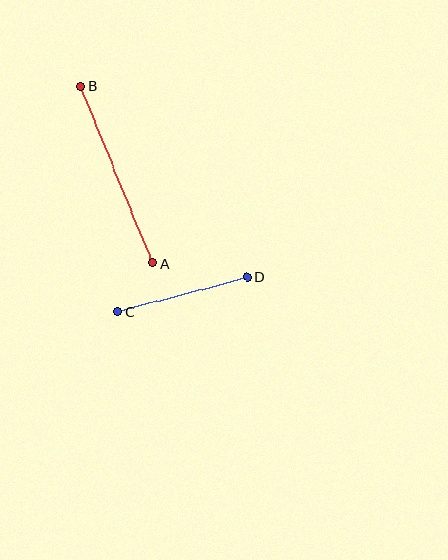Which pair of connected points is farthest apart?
Points A and B are farthest apart.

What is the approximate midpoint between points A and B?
The midpoint is at approximately (117, 175) pixels.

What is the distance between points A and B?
The distance is approximately 191 pixels.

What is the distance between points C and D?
The distance is approximately 134 pixels.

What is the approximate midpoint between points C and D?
The midpoint is at approximately (183, 294) pixels.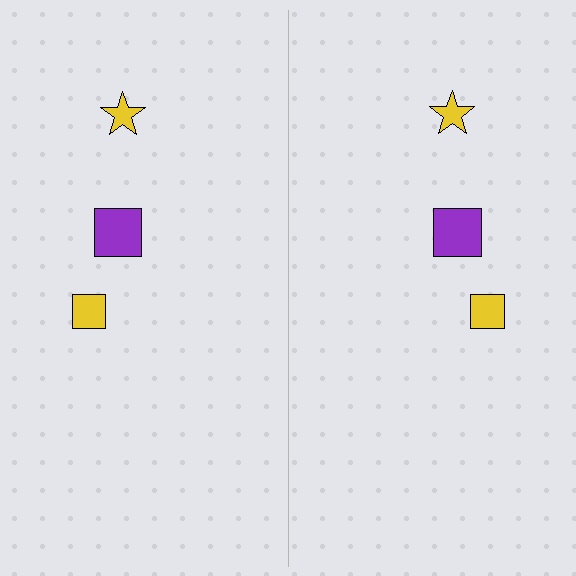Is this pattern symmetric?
Yes, this pattern has bilateral (reflection) symmetry.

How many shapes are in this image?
There are 6 shapes in this image.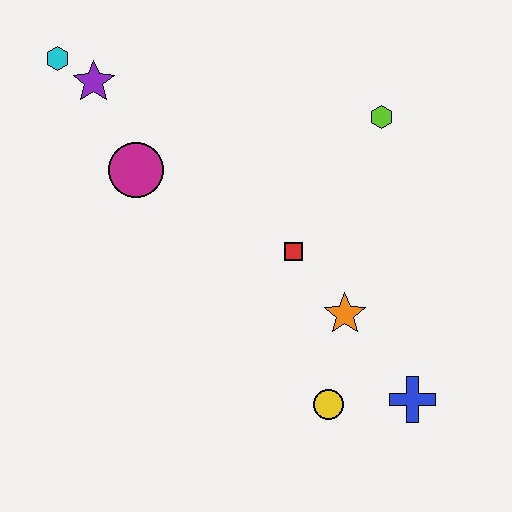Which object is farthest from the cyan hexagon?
The blue cross is farthest from the cyan hexagon.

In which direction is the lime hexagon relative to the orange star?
The lime hexagon is above the orange star.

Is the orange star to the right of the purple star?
Yes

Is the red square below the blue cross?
No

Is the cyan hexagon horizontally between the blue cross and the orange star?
No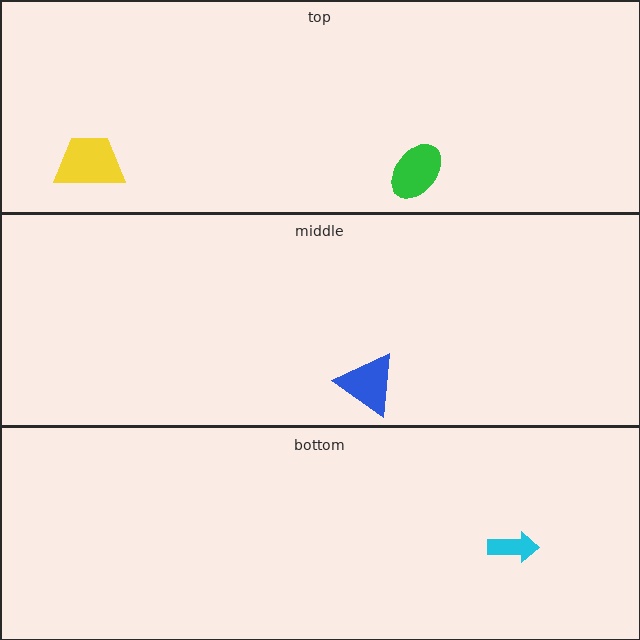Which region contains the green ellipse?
The top region.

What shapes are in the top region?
The yellow trapezoid, the green ellipse.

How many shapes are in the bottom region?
1.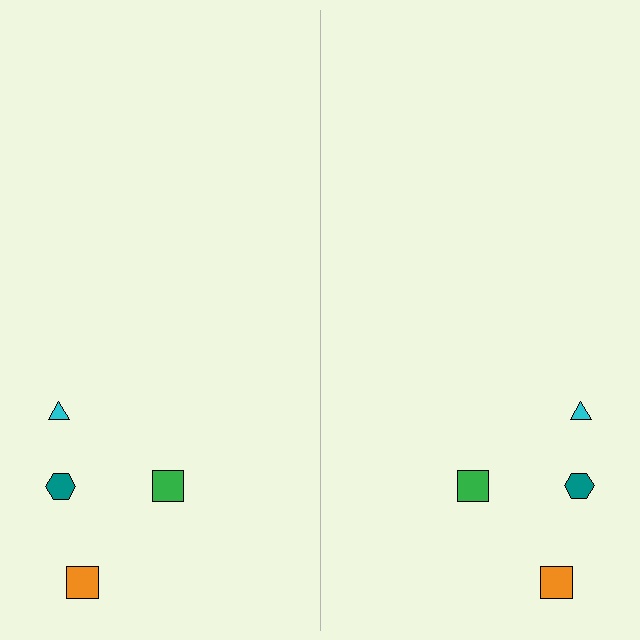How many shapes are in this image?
There are 8 shapes in this image.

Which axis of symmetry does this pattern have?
The pattern has a vertical axis of symmetry running through the center of the image.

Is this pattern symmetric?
Yes, this pattern has bilateral (reflection) symmetry.